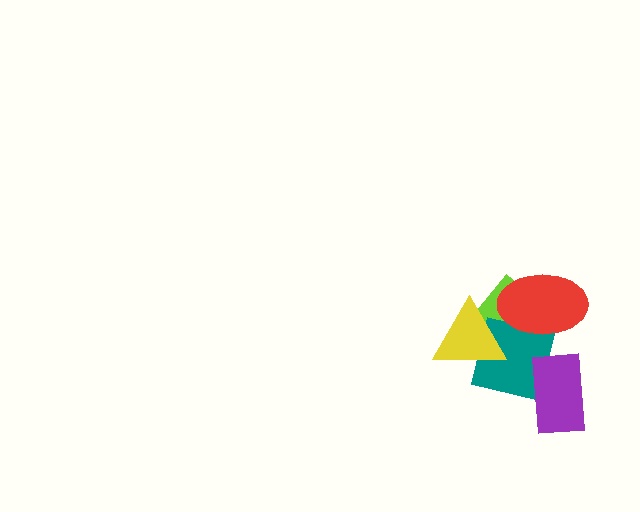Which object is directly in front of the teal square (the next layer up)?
The yellow triangle is directly in front of the teal square.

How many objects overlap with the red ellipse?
2 objects overlap with the red ellipse.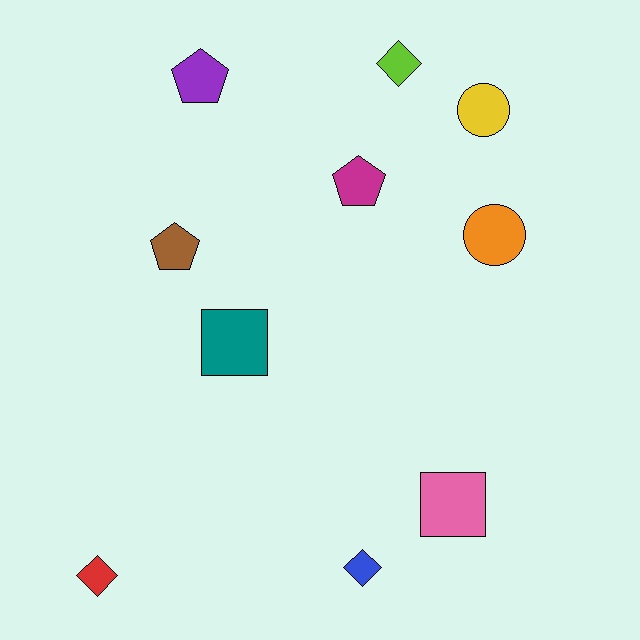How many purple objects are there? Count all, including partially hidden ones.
There is 1 purple object.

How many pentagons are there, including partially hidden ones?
There are 3 pentagons.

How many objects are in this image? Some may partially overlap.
There are 10 objects.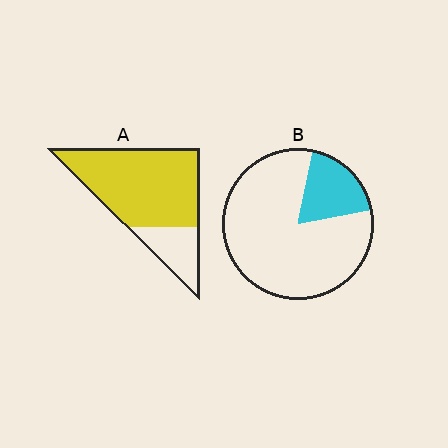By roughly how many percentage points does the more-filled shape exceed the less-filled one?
By roughly 60 percentage points (A over B).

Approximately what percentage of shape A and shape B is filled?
A is approximately 75% and B is approximately 20%.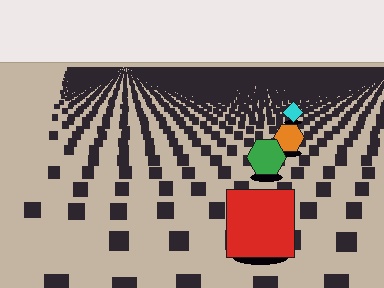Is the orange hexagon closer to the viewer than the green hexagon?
No. The green hexagon is closer — you can tell from the texture gradient: the ground texture is coarser near it.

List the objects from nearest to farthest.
From nearest to farthest: the red square, the green hexagon, the orange hexagon, the cyan diamond.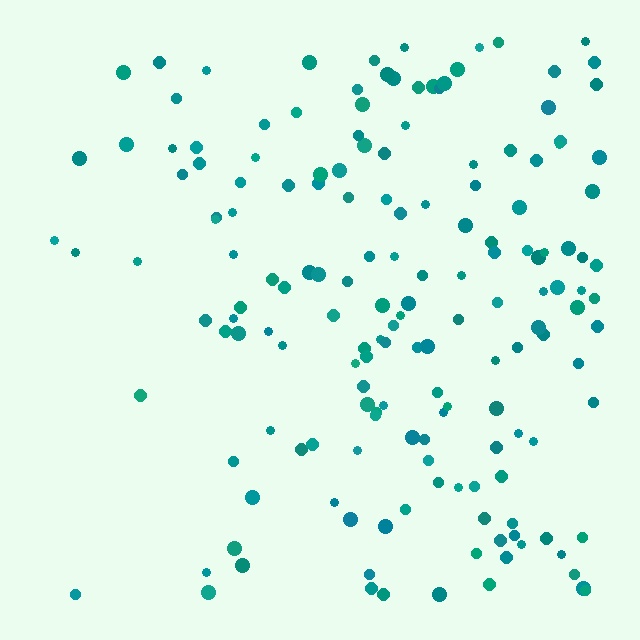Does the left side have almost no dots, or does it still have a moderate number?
Still a moderate number, just noticeably fewer than the right.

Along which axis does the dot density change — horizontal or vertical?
Horizontal.